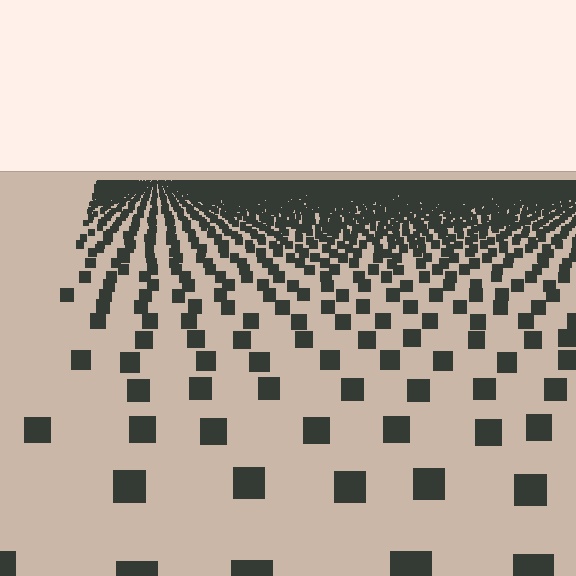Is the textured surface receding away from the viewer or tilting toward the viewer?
The surface is receding away from the viewer. Texture elements get smaller and denser toward the top.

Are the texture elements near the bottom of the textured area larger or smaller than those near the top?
Larger. Near the bottom, elements are closer to the viewer and appear at a bigger on-screen size.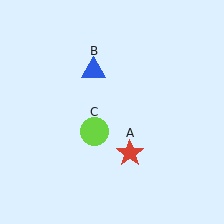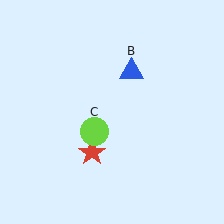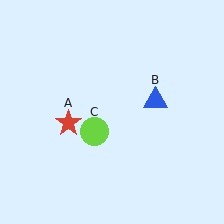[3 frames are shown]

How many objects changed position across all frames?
2 objects changed position: red star (object A), blue triangle (object B).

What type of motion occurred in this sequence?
The red star (object A), blue triangle (object B) rotated clockwise around the center of the scene.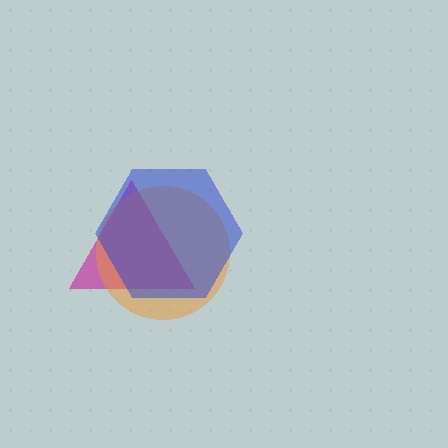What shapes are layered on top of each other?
The layered shapes are: a magenta triangle, an orange circle, a blue hexagon.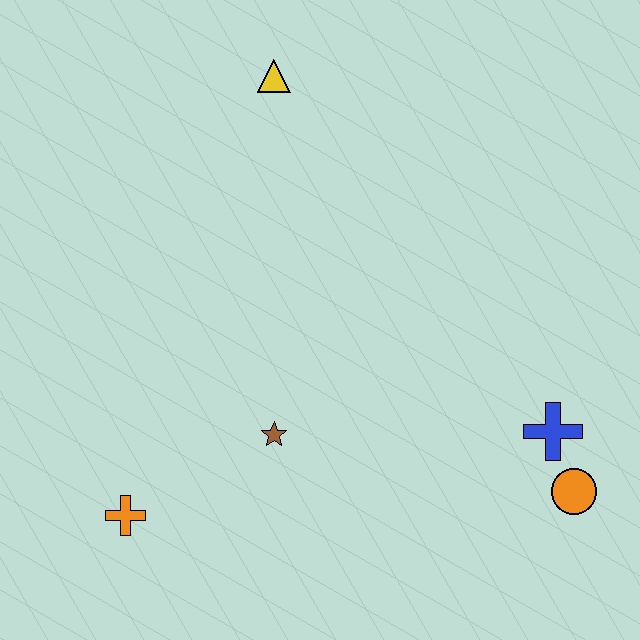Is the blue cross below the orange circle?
No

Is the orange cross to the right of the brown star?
No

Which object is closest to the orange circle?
The blue cross is closest to the orange circle.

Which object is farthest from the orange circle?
The yellow triangle is farthest from the orange circle.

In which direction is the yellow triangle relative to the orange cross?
The yellow triangle is above the orange cross.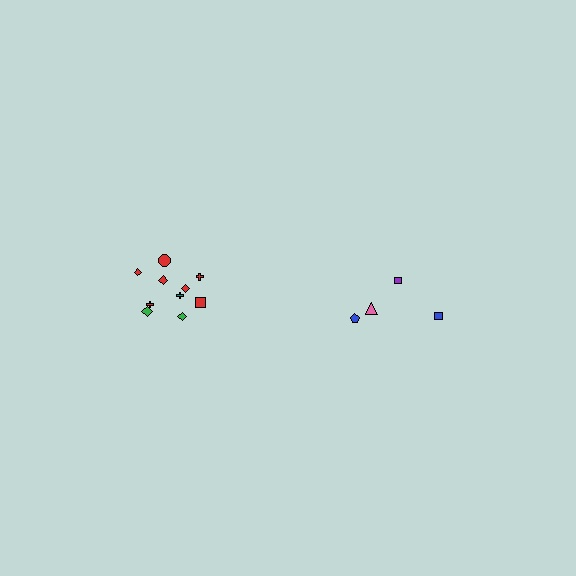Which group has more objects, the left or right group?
The left group.